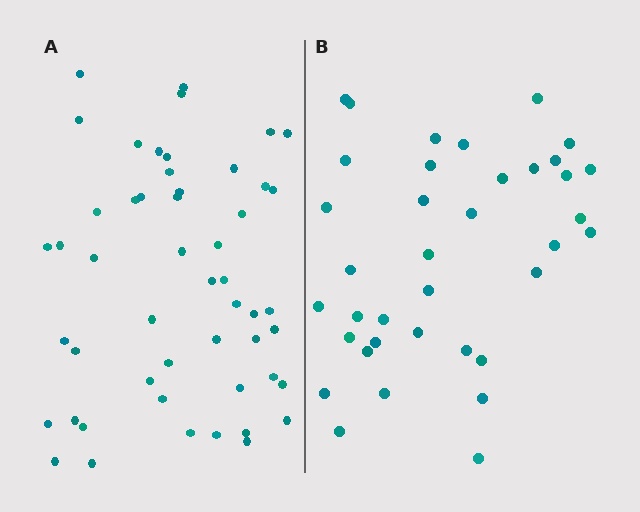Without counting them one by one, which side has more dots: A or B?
Region A (the left region) has more dots.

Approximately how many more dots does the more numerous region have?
Region A has approximately 15 more dots than region B.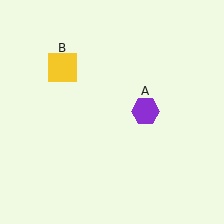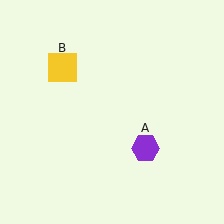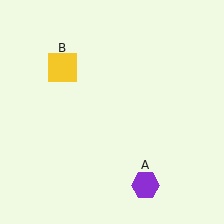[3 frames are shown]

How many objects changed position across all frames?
1 object changed position: purple hexagon (object A).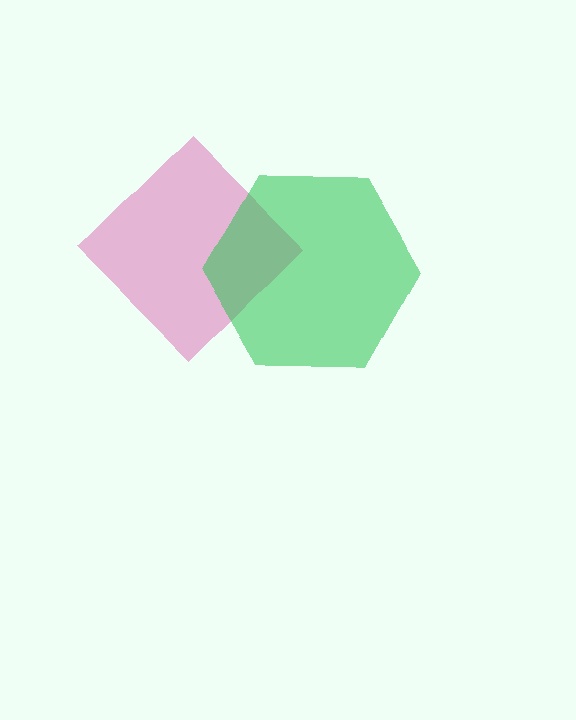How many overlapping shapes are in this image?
There are 2 overlapping shapes in the image.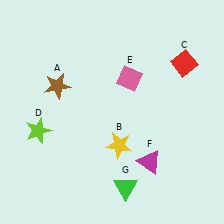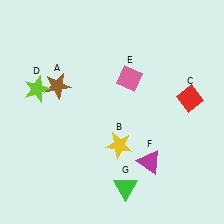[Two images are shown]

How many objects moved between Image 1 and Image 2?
2 objects moved between the two images.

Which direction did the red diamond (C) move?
The red diamond (C) moved down.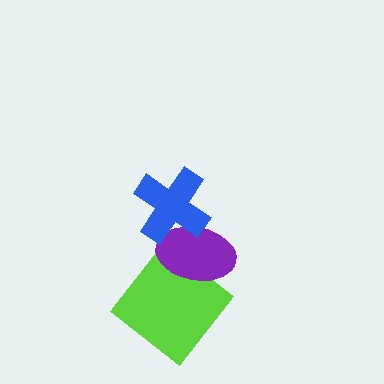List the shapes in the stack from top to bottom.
From top to bottom: the blue cross, the purple ellipse, the lime diamond.